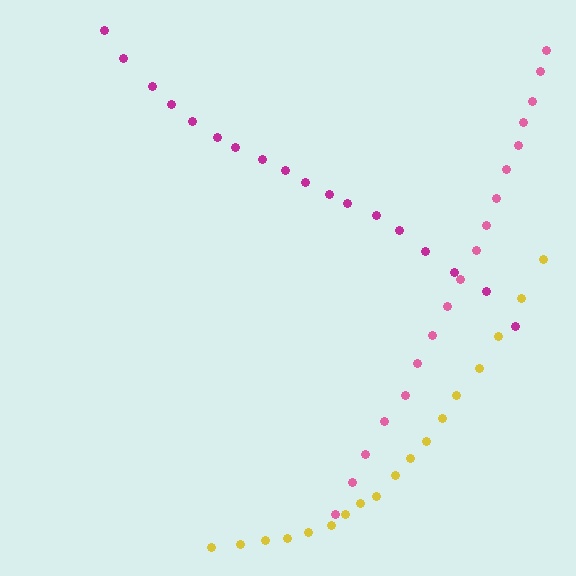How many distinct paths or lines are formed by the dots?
There are 3 distinct paths.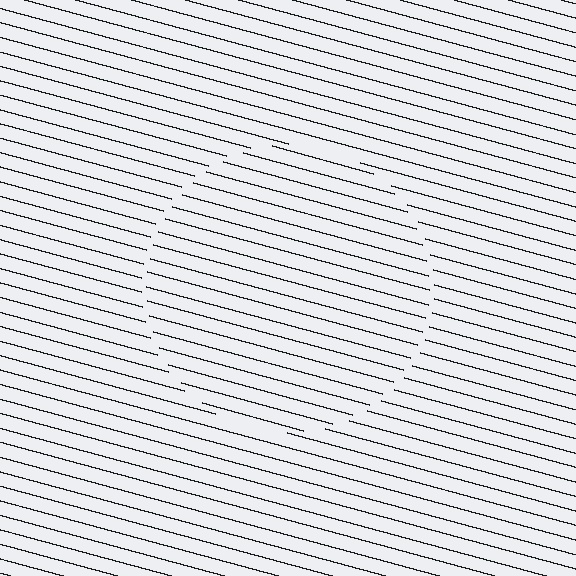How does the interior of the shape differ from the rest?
The interior of the shape contains the same grating, shifted by half a period — the contour is defined by the phase discontinuity where line-ends from the inner and outer gratings abut.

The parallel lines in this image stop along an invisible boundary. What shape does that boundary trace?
An illusory circle. The interior of the shape contains the same grating, shifted by half a period — the contour is defined by the phase discontinuity where line-ends from the inner and outer gratings abut.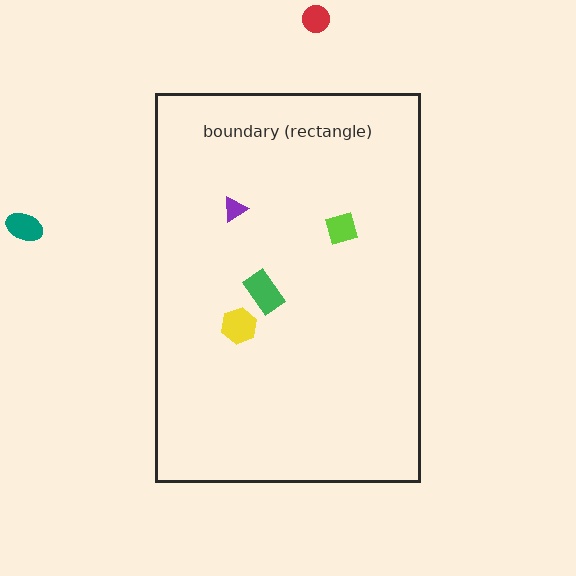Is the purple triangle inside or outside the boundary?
Inside.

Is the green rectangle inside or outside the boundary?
Inside.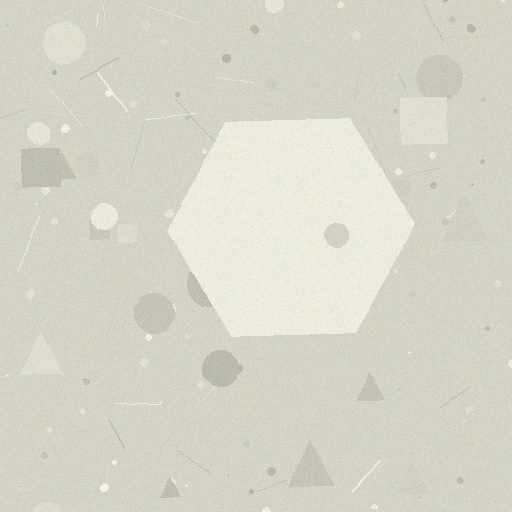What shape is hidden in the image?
A hexagon is hidden in the image.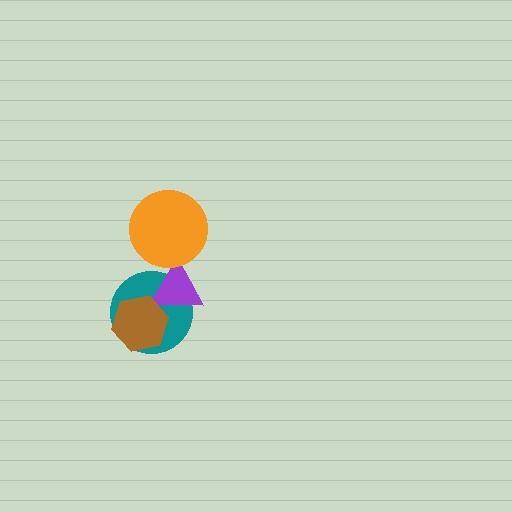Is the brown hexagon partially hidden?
No, no other shape covers it.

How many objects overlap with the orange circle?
1 object overlaps with the orange circle.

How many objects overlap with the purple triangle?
3 objects overlap with the purple triangle.